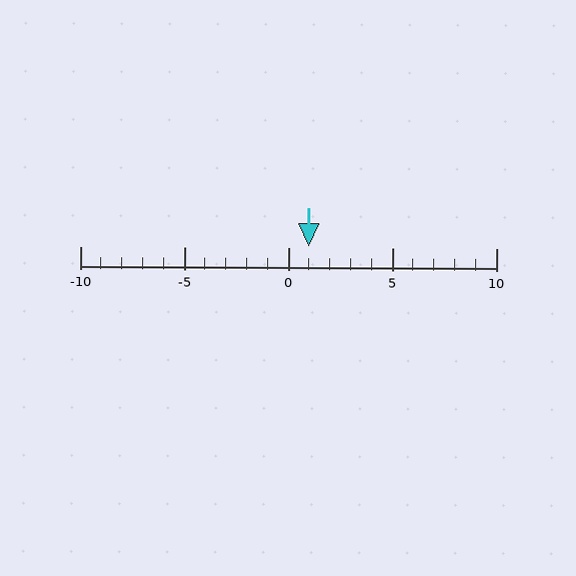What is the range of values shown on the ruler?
The ruler shows values from -10 to 10.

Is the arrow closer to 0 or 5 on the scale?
The arrow is closer to 0.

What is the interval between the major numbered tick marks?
The major tick marks are spaced 5 units apart.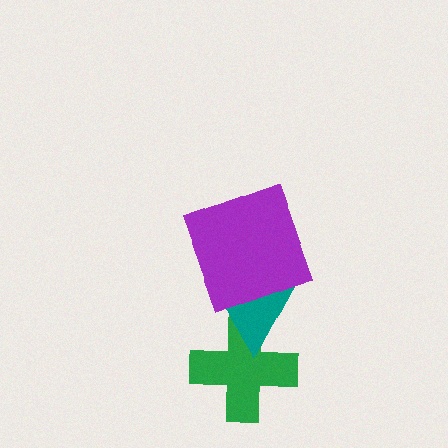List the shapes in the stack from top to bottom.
From top to bottom: the purple square, the teal triangle, the green cross.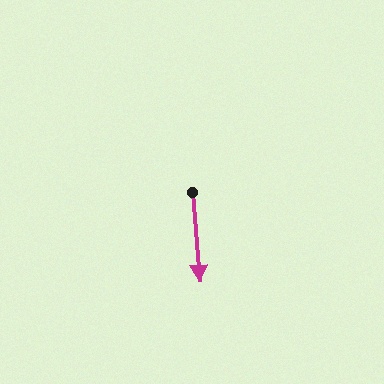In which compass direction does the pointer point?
South.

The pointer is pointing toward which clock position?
Roughly 6 o'clock.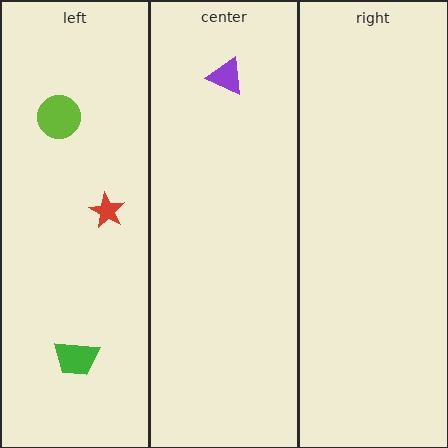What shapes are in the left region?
The red star, the green trapezoid, the lime circle.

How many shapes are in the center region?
1.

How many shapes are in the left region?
3.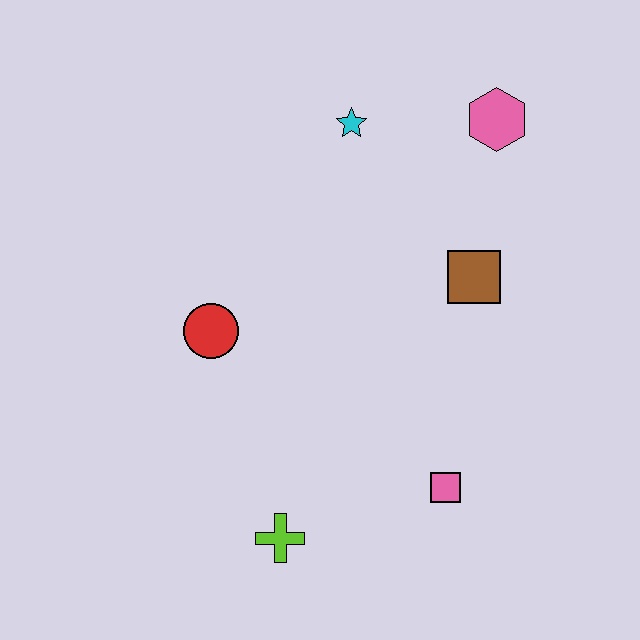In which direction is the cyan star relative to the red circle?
The cyan star is above the red circle.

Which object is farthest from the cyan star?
The lime cross is farthest from the cyan star.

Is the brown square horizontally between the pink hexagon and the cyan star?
Yes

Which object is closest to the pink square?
The lime cross is closest to the pink square.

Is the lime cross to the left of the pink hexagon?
Yes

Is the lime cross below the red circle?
Yes